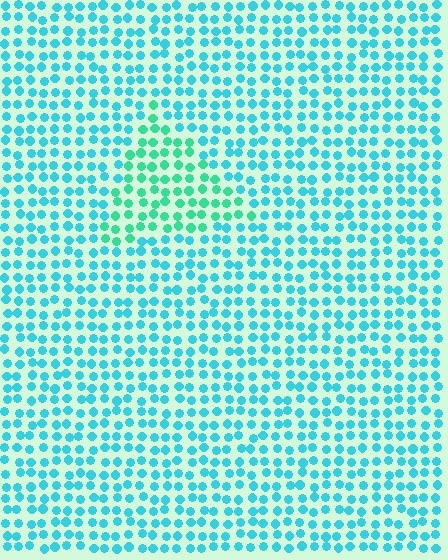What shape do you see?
I see a triangle.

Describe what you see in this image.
The image is filled with small cyan elements in a uniform arrangement. A triangle-shaped region is visible where the elements are tinted to a slightly different hue, forming a subtle color boundary.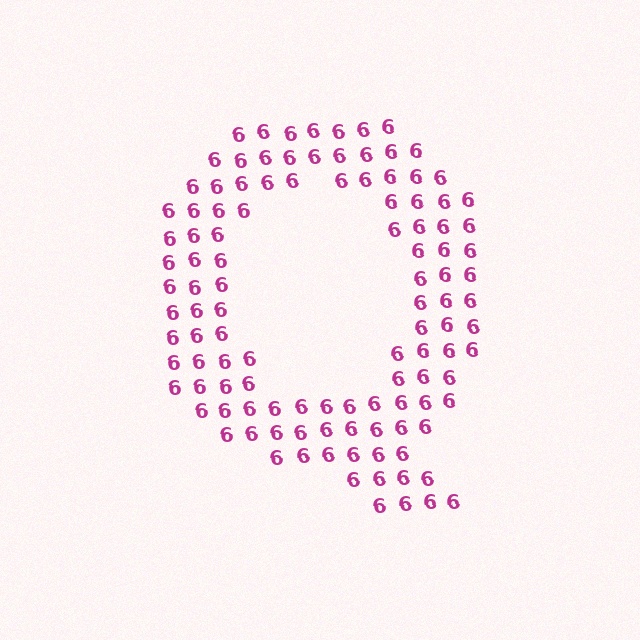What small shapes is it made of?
It is made of small digit 6's.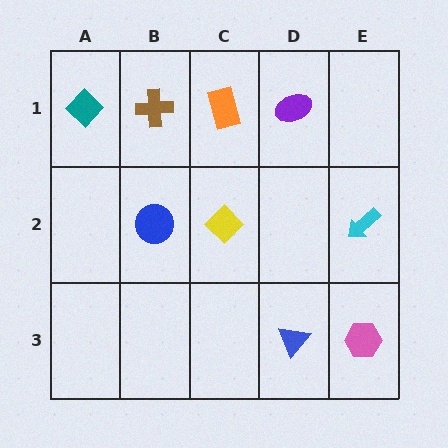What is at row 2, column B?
A blue circle.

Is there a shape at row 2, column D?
No, that cell is empty.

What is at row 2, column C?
A yellow diamond.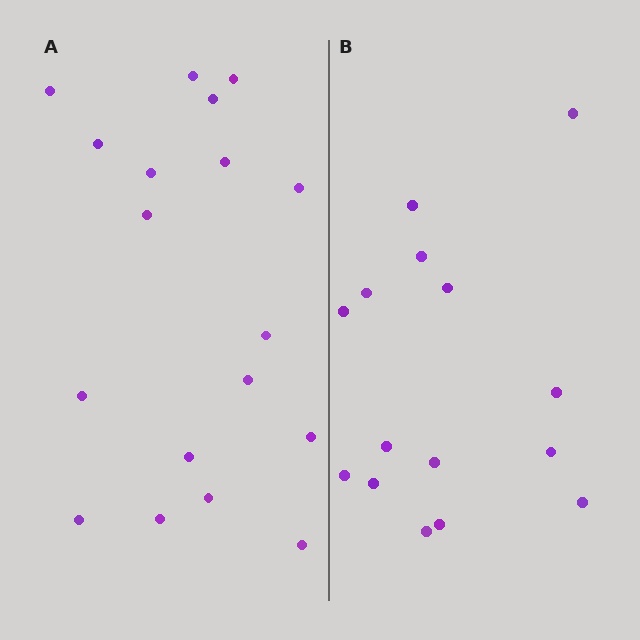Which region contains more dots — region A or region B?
Region A (the left region) has more dots.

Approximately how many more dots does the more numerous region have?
Region A has just a few more — roughly 2 or 3 more dots than region B.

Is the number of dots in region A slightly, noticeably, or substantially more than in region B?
Region A has only slightly more — the two regions are fairly close. The ratio is roughly 1.2 to 1.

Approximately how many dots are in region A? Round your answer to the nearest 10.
About 20 dots. (The exact count is 18, which rounds to 20.)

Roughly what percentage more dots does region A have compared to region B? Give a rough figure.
About 20% more.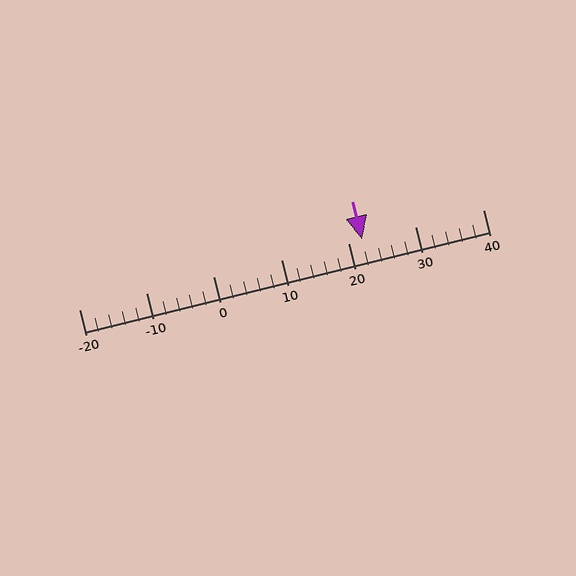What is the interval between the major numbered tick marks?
The major tick marks are spaced 10 units apart.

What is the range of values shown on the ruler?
The ruler shows values from -20 to 40.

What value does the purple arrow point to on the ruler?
The purple arrow points to approximately 22.